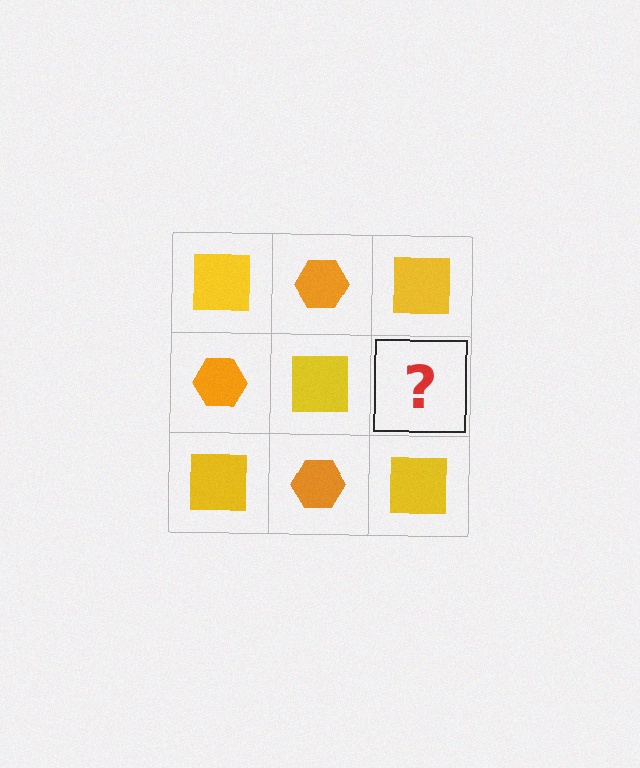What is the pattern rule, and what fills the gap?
The rule is that it alternates yellow square and orange hexagon in a checkerboard pattern. The gap should be filled with an orange hexagon.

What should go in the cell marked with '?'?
The missing cell should contain an orange hexagon.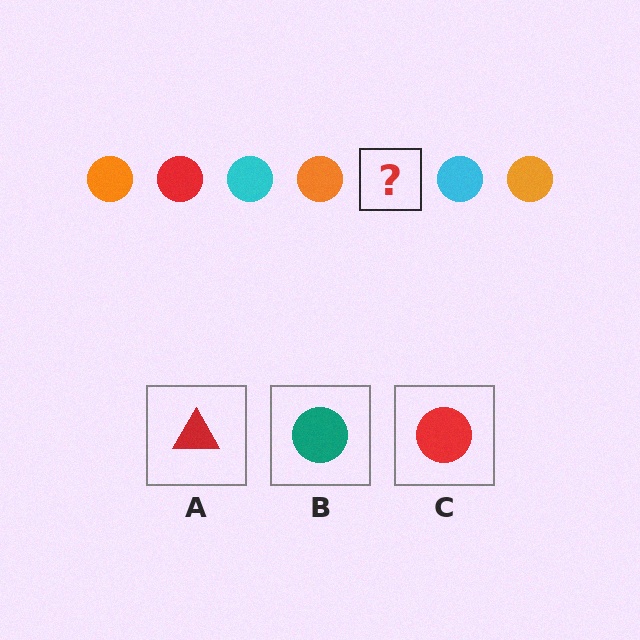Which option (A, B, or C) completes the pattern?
C.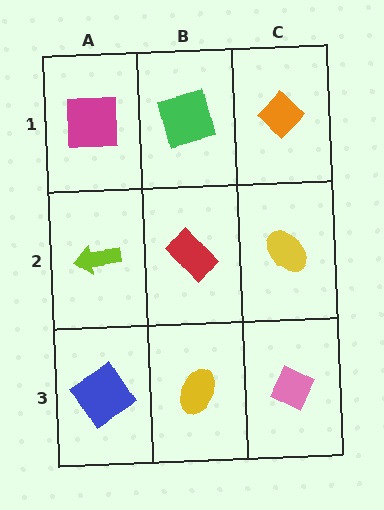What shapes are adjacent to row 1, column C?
A yellow ellipse (row 2, column C), a green square (row 1, column B).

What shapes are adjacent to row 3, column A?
A lime arrow (row 2, column A), a yellow ellipse (row 3, column B).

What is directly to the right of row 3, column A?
A yellow ellipse.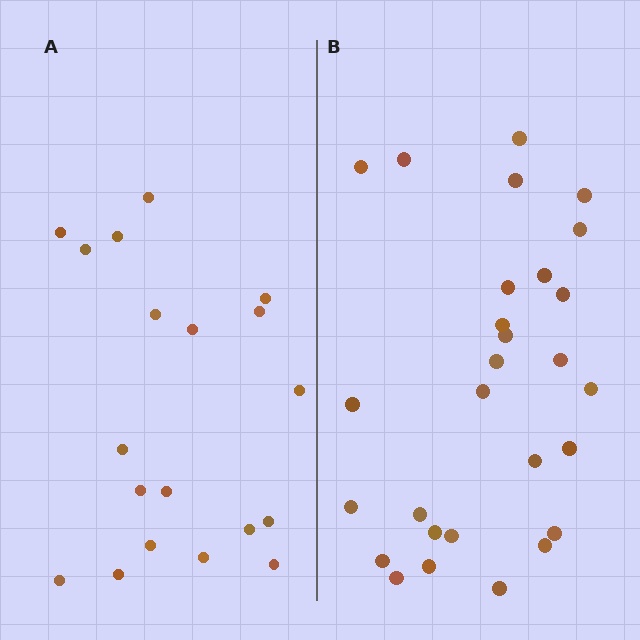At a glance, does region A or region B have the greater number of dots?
Region B (the right region) has more dots.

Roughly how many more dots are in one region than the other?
Region B has roughly 8 or so more dots than region A.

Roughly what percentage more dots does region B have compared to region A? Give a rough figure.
About 45% more.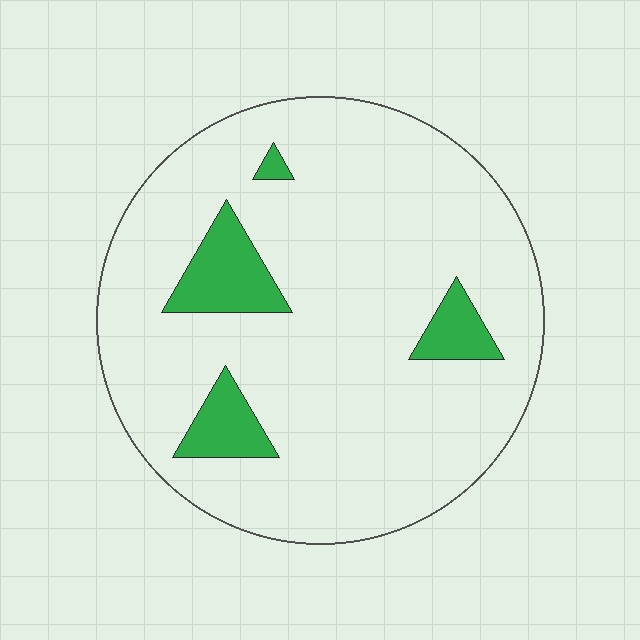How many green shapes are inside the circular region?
4.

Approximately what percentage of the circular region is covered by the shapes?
Approximately 10%.